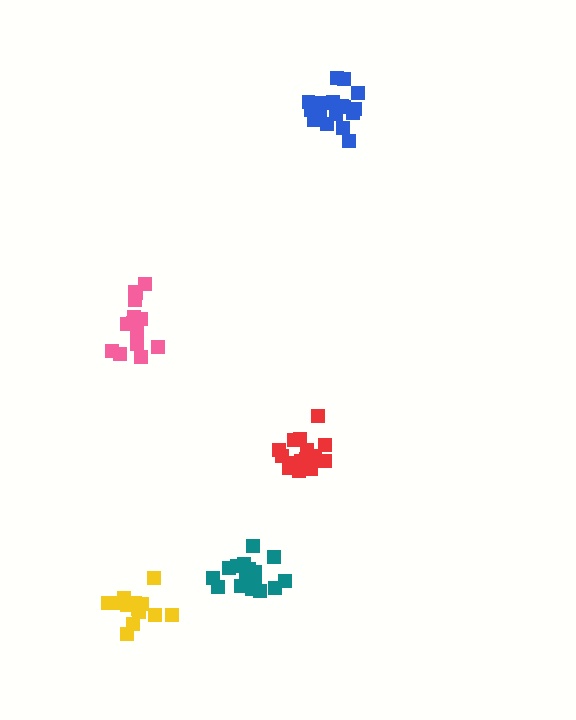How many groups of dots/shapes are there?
There are 5 groups.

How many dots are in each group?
Group 1: 17 dots, Group 2: 14 dots, Group 3: 18 dots, Group 4: 13 dots, Group 5: 19 dots (81 total).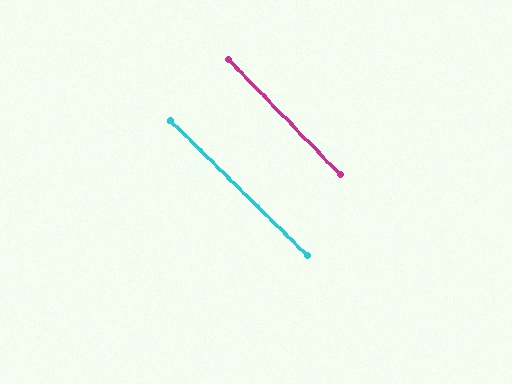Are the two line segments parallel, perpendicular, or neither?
Parallel — their directions differ by only 0.9°.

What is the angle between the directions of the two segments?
Approximately 1 degree.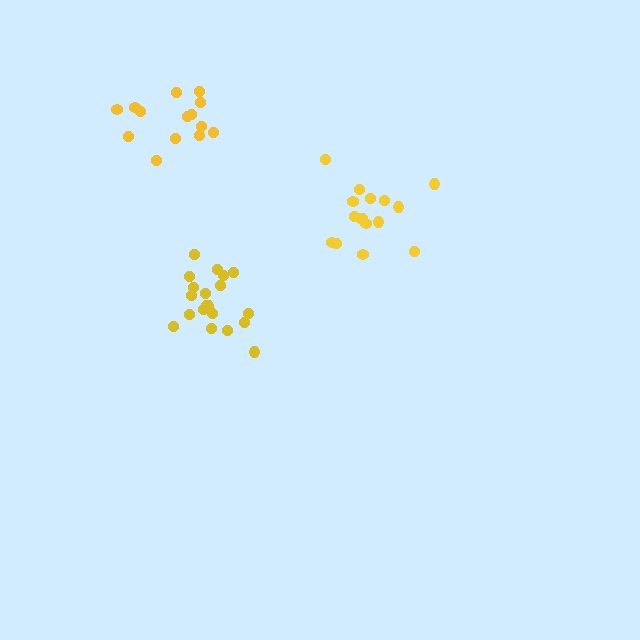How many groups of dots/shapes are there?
There are 3 groups.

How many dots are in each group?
Group 1: 15 dots, Group 2: 20 dots, Group 3: 16 dots (51 total).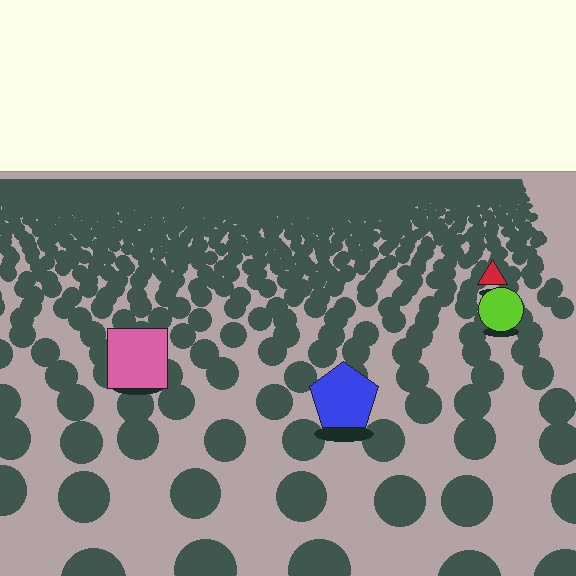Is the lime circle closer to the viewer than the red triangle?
Yes. The lime circle is closer — you can tell from the texture gradient: the ground texture is coarser near it.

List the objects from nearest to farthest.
From nearest to farthest: the blue pentagon, the pink square, the lime circle, the red triangle.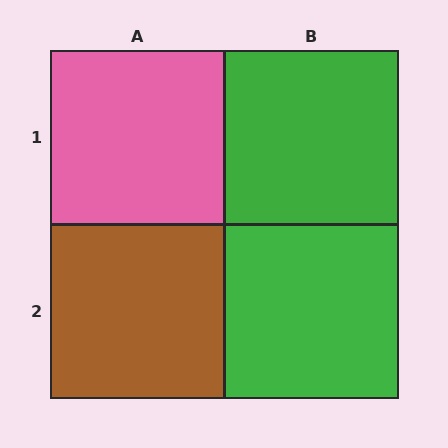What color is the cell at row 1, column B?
Green.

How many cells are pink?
1 cell is pink.